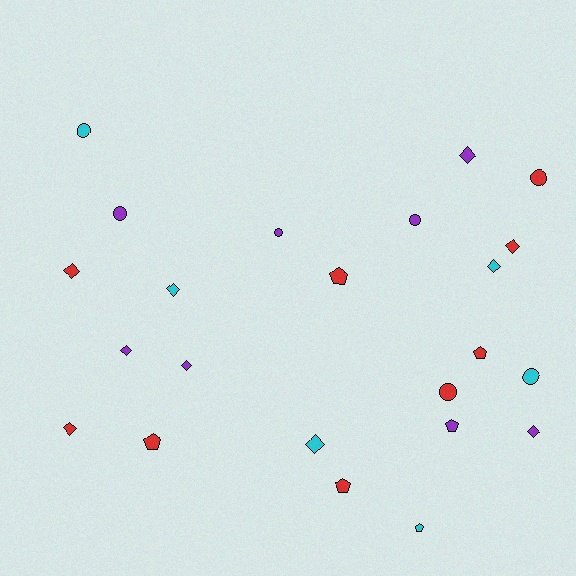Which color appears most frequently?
Red, with 9 objects.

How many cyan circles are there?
There are 2 cyan circles.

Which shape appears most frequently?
Diamond, with 10 objects.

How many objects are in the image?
There are 23 objects.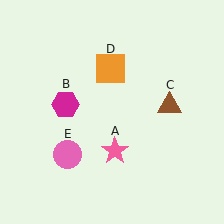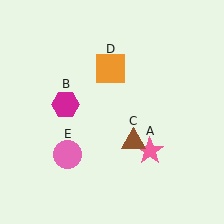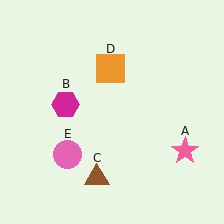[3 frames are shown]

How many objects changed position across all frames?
2 objects changed position: pink star (object A), brown triangle (object C).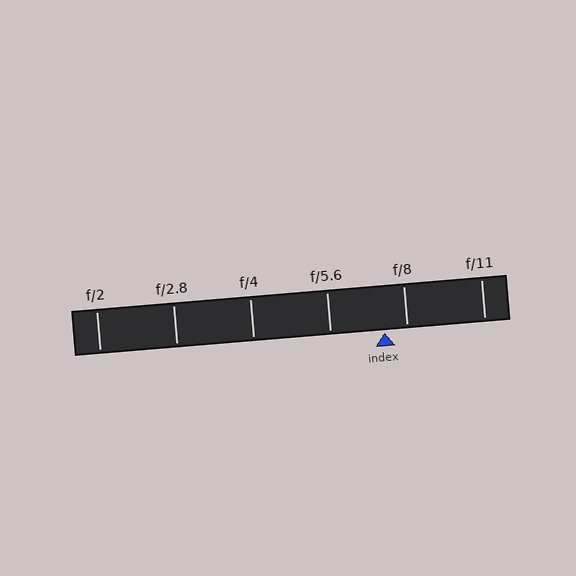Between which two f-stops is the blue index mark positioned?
The index mark is between f/5.6 and f/8.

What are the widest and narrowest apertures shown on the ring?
The widest aperture shown is f/2 and the narrowest is f/11.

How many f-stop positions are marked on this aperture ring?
There are 6 f-stop positions marked.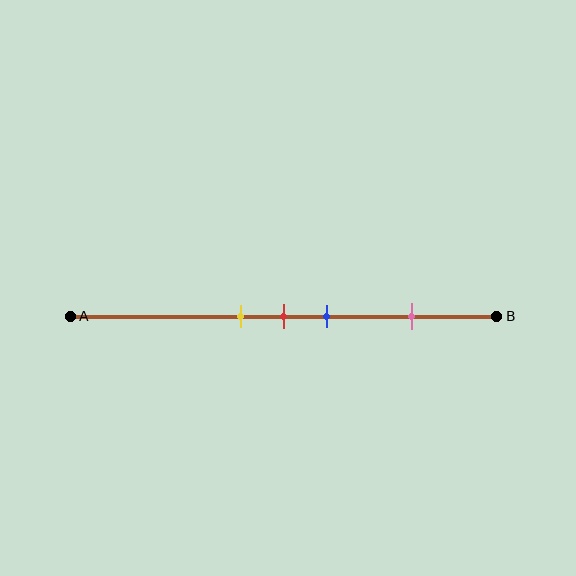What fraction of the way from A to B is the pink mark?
The pink mark is approximately 80% (0.8) of the way from A to B.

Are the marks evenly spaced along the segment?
No, the marks are not evenly spaced.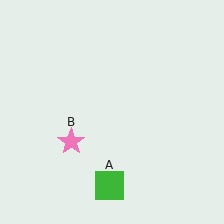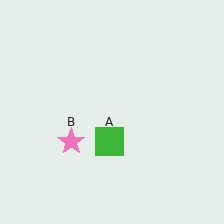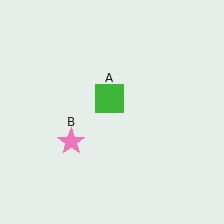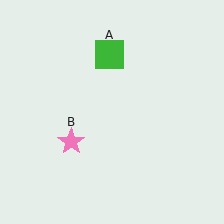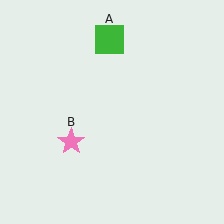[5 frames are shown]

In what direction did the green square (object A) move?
The green square (object A) moved up.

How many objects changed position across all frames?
1 object changed position: green square (object A).